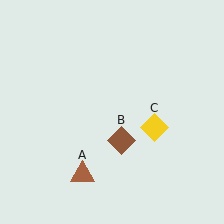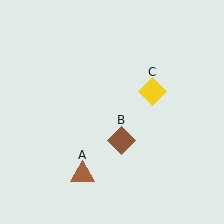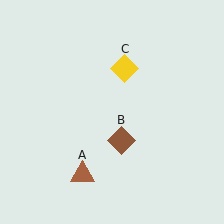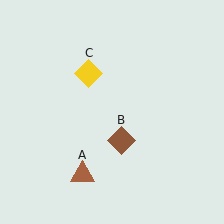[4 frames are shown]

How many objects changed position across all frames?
1 object changed position: yellow diamond (object C).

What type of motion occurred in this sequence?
The yellow diamond (object C) rotated counterclockwise around the center of the scene.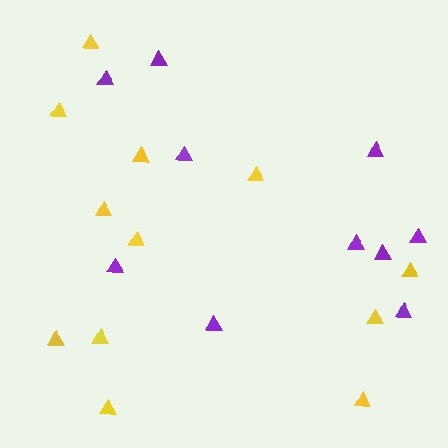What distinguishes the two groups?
There are 2 groups: one group of yellow triangles (12) and one group of purple triangles (10).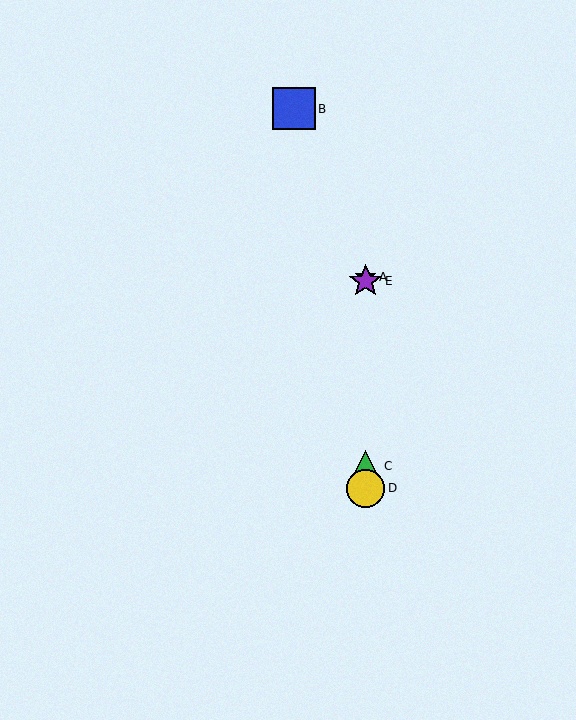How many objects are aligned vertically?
4 objects (A, C, D, E) are aligned vertically.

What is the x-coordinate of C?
Object C is at x≈366.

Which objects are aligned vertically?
Objects A, C, D, E are aligned vertically.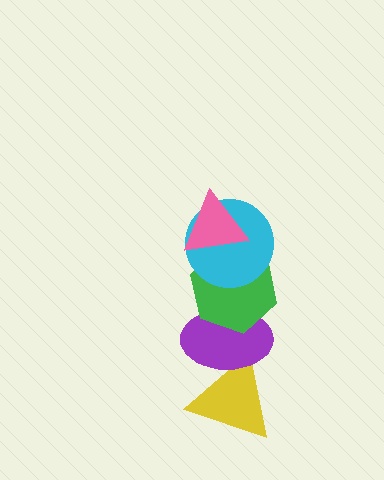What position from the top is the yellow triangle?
The yellow triangle is 5th from the top.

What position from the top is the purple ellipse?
The purple ellipse is 4th from the top.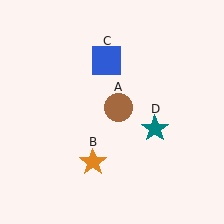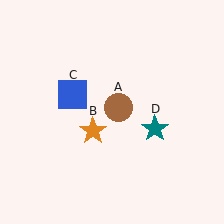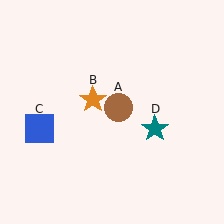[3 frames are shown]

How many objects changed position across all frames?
2 objects changed position: orange star (object B), blue square (object C).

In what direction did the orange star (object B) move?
The orange star (object B) moved up.